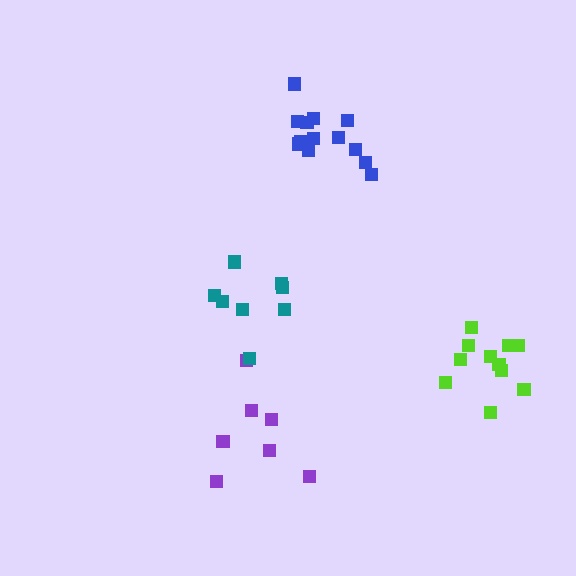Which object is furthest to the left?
The teal cluster is leftmost.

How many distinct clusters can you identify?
There are 4 distinct clusters.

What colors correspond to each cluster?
The clusters are colored: purple, teal, blue, lime.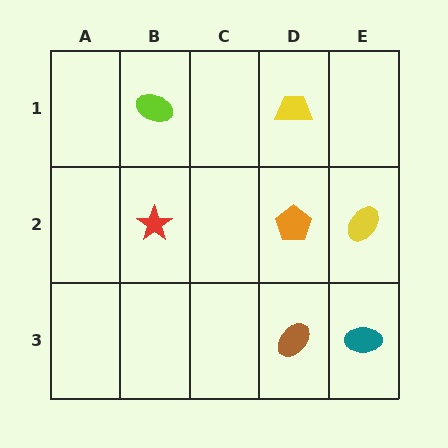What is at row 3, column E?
A teal ellipse.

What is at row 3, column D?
A brown ellipse.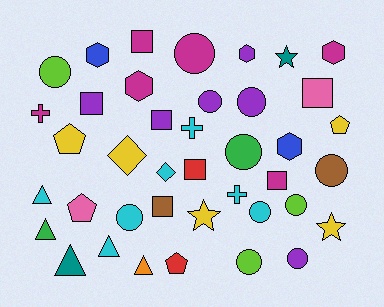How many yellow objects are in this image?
There are 5 yellow objects.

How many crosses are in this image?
There are 3 crosses.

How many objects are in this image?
There are 40 objects.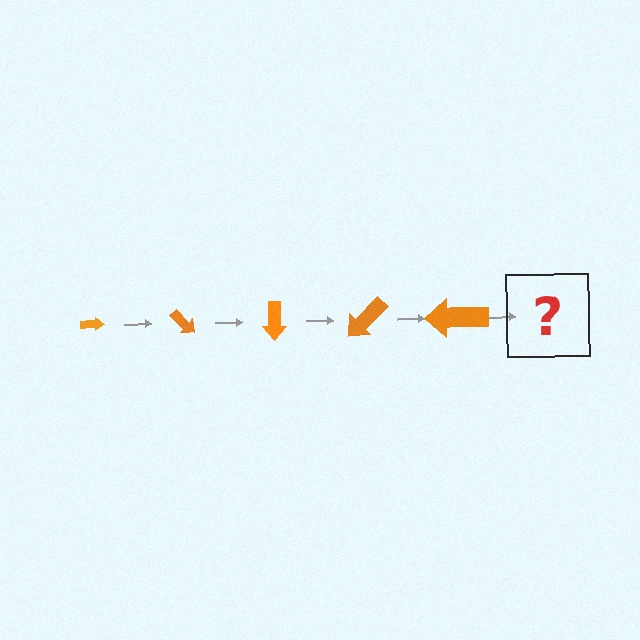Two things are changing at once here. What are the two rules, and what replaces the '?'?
The two rules are that the arrow grows larger each step and it rotates 45 degrees each step. The '?' should be an arrow, larger than the previous one and rotated 225 degrees from the start.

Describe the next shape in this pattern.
It should be an arrow, larger than the previous one and rotated 225 degrees from the start.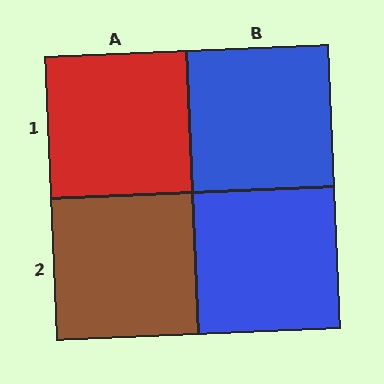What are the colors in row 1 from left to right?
Red, blue.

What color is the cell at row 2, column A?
Brown.